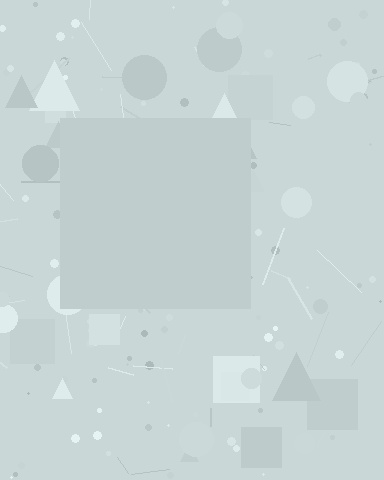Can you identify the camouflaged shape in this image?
The camouflaged shape is a square.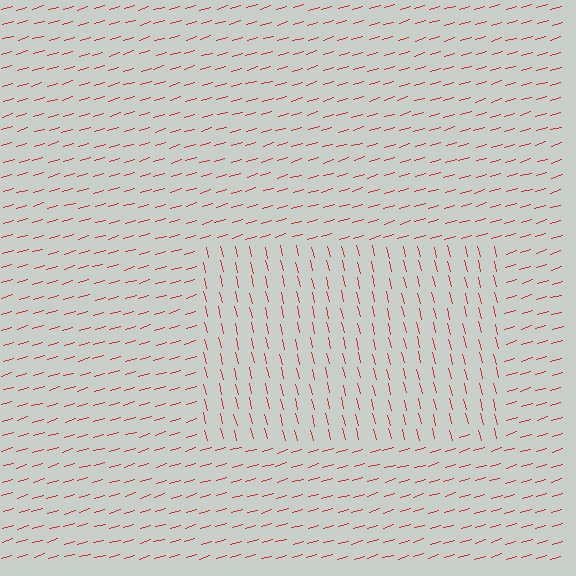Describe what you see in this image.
The image is filled with small red line segments. A rectangle region in the image has lines oriented differently from the surrounding lines, creating a visible texture boundary.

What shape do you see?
I see a rectangle.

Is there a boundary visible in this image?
Yes, there is a texture boundary formed by a change in line orientation.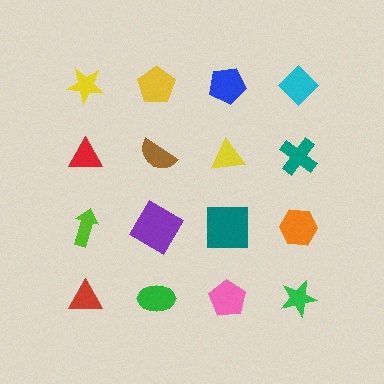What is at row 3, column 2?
A purple diamond.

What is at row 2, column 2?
A brown semicircle.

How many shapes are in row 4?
4 shapes.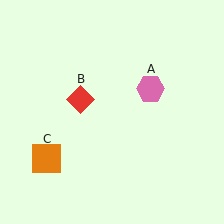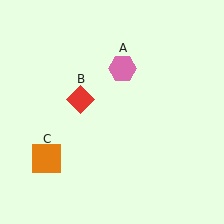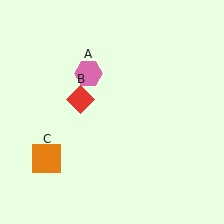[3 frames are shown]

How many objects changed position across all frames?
1 object changed position: pink hexagon (object A).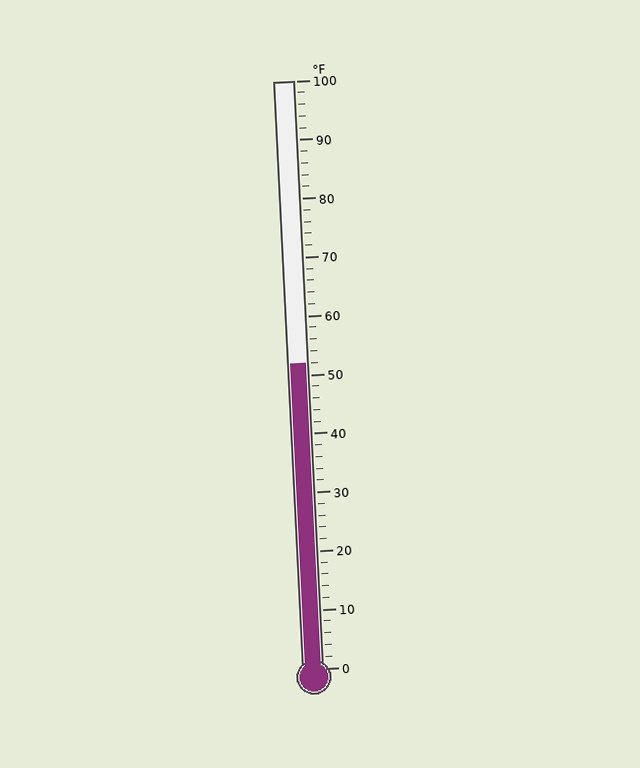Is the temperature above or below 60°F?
The temperature is below 60°F.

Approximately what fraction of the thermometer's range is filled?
The thermometer is filled to approximately 50% of its range.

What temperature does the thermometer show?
The thermometer shows approximately 52°F.